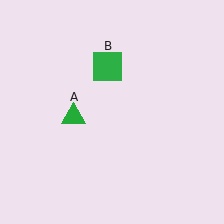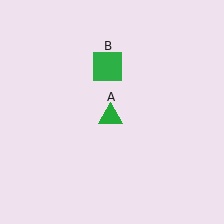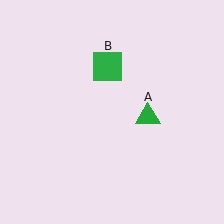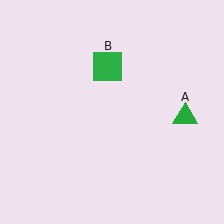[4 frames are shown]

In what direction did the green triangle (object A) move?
The green triangle (object A) moved right.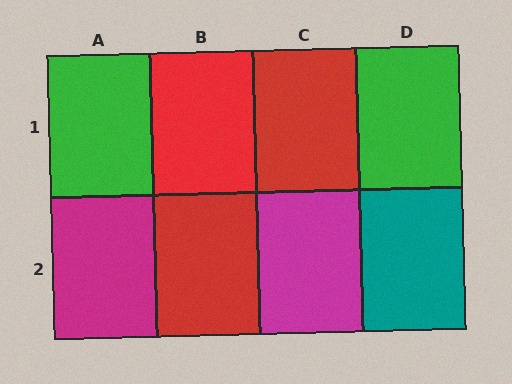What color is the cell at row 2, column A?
Magenta.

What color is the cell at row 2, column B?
Red.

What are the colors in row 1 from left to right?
Green, red, red, green.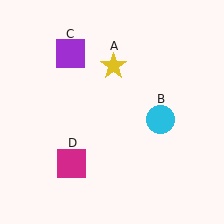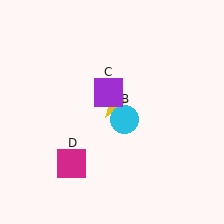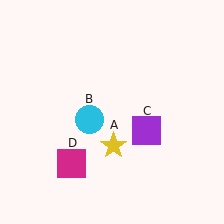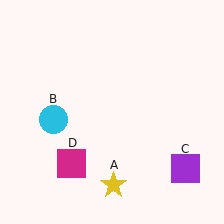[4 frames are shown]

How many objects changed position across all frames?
3 objects changed position: yellow star (object A), cyan circle (object B), purple square (object C).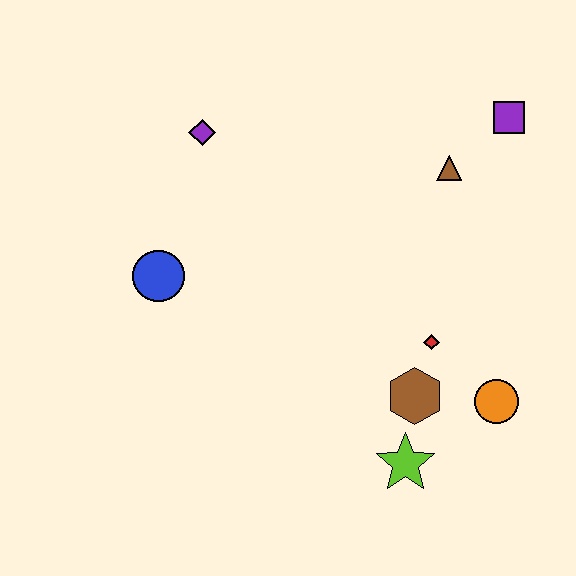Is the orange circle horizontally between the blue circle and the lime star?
No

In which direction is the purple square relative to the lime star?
The purple square is above the lime star.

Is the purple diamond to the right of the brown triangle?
No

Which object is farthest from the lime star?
The purple diamond is farthest from the lime star.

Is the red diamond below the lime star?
No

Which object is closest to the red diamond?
The brown hexagon is closest to the red diamond.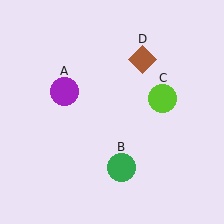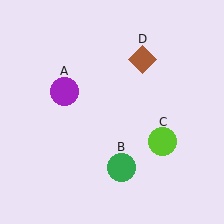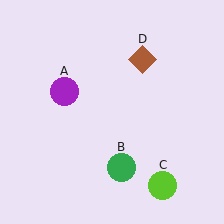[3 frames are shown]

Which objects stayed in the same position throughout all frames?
Purple circle (object A) and green circle (object B) and brown diamond (object D) remained stationary.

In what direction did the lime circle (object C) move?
The lime circle (object C) moved down.